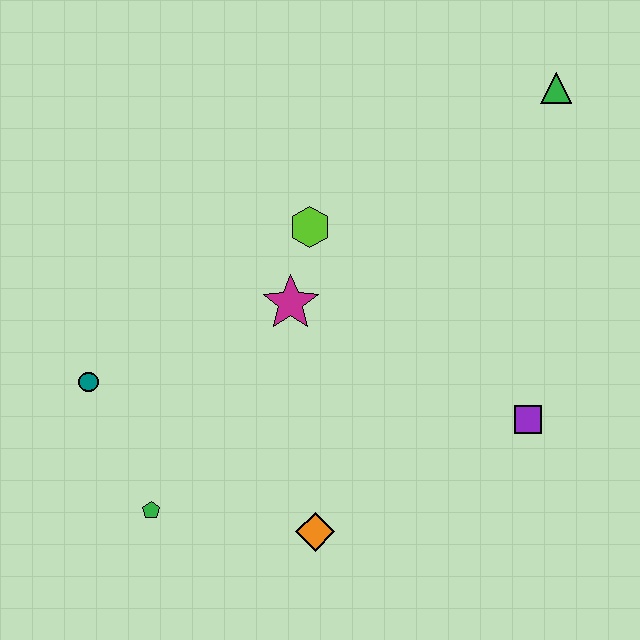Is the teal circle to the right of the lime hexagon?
No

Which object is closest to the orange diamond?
The green pentagon is closest to the orange diamond.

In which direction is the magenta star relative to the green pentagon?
The magenta star is above the green pentagon.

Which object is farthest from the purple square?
The teal circle is farthest from the purple square.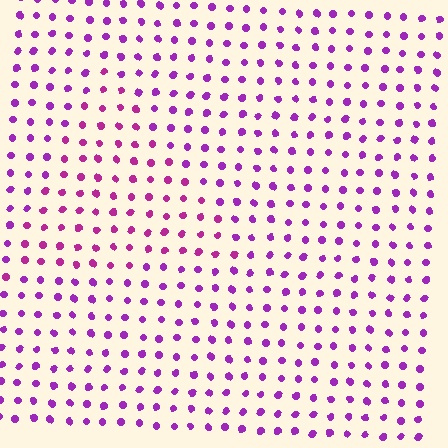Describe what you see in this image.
The image is filled with small purple elements in a uniform arrangement. A triangle-shaped region is visible where the elements are tinted to a slightly different hue, forming a subtle color boundary.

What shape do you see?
I see a triangle.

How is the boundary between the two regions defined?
The boundary is defined purely by a slight shift in hue (about 24 degrees). Spacing, size, and orientation are identical on both sides.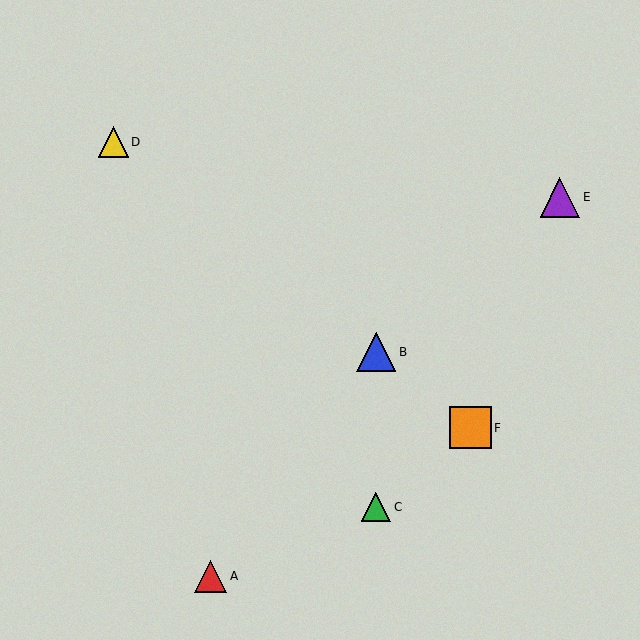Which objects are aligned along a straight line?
Objects B, D, F are aligned along a straight line.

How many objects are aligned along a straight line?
3 objects (B, D, F) are aligned along a straight line.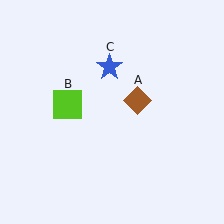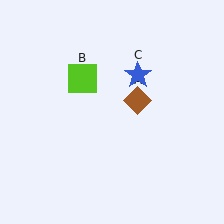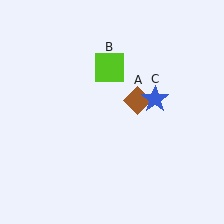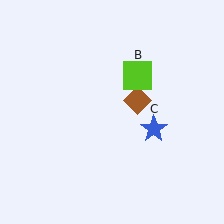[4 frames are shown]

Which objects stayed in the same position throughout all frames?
Brown diamond (object A) remained stationary.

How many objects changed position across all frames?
2 objects changed position: lime square (object B), blue star (object C).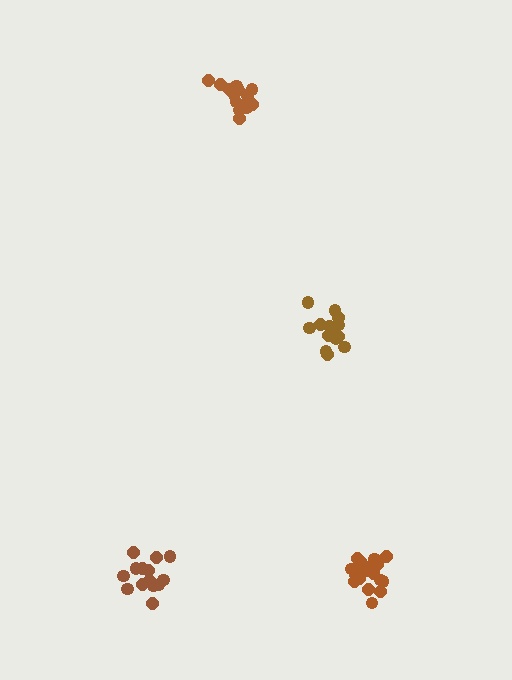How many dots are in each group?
Group 1: 17 dots, Group 2: 15 dots, Group 3: 20 dots, Group 4: 14 dots (66 total).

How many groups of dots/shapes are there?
There are 4 groups.